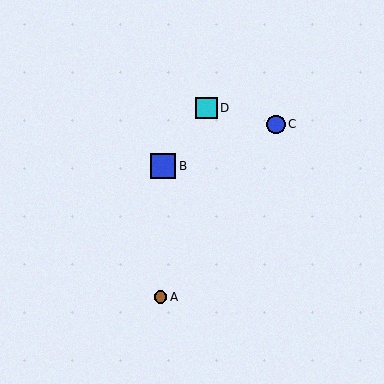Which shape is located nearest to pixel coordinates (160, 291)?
The brown circle (labeled A) at (161, 297) is nearest to that location.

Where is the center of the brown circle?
The center of the brown circle is at (161, 297).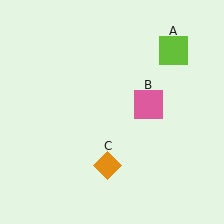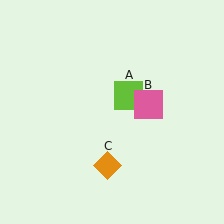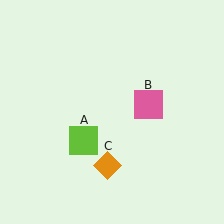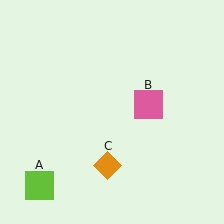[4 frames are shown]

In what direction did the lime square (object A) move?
The lime square (object A) moved down and to the left.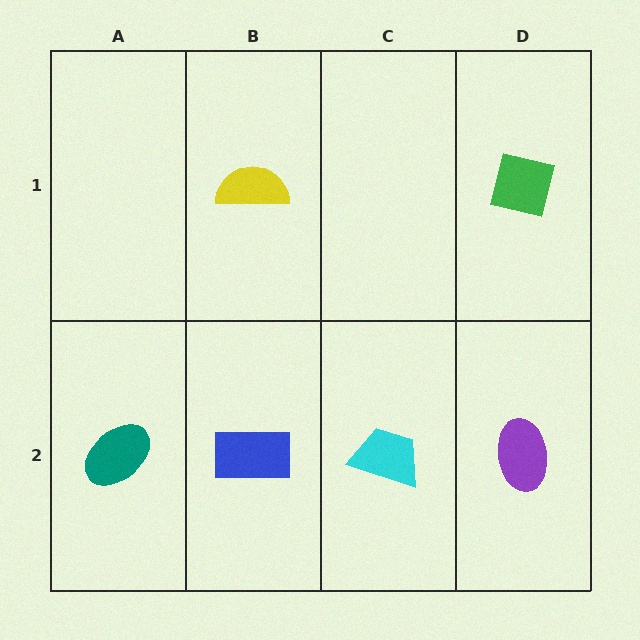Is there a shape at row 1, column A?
No, that cell is empty.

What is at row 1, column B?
A yellow semicircle.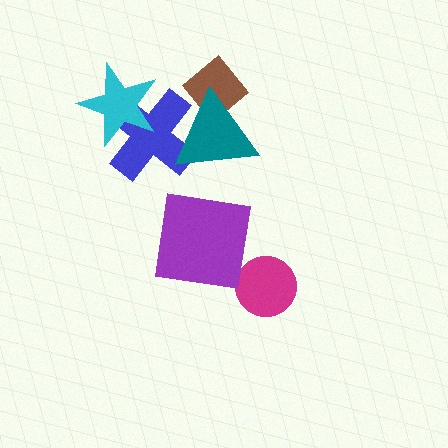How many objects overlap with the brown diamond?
1 object overlaps with the brown diamond.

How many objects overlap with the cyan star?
1 object overlaps with the cyan star.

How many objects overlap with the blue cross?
2 objects overlap with the blue cross.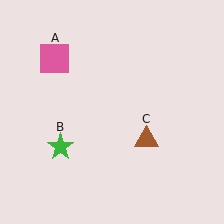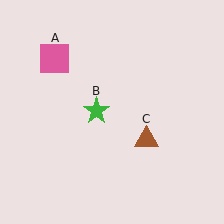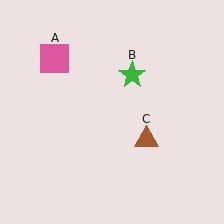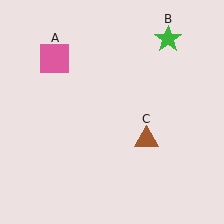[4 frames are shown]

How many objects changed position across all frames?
1 object changed position: green star (object B).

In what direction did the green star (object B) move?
The green star (object B) moved up and to the right.